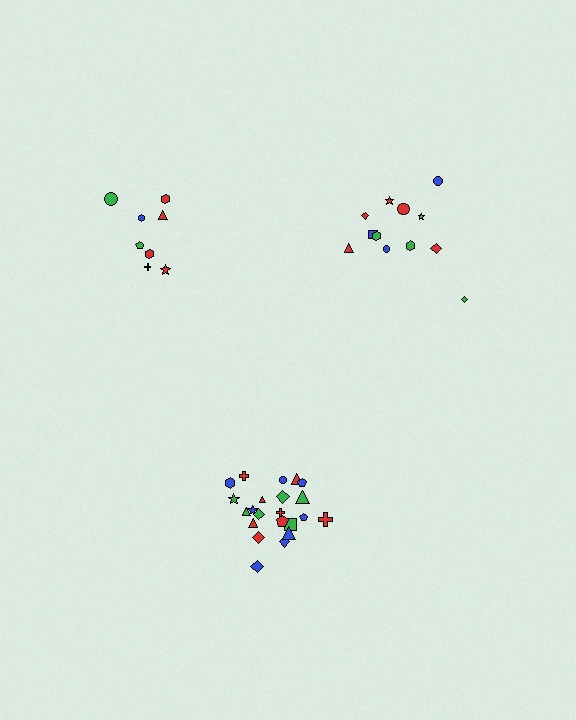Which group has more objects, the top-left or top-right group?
The top-right group.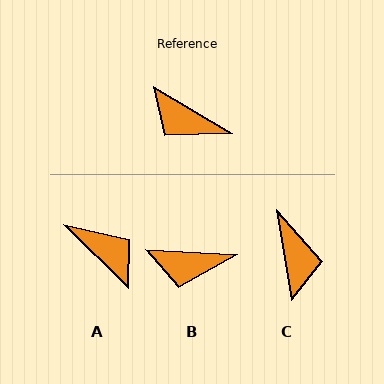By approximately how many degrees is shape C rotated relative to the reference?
Approximately 130 degrees counter-clockwise.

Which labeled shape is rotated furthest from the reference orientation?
A, about 165 degrees away.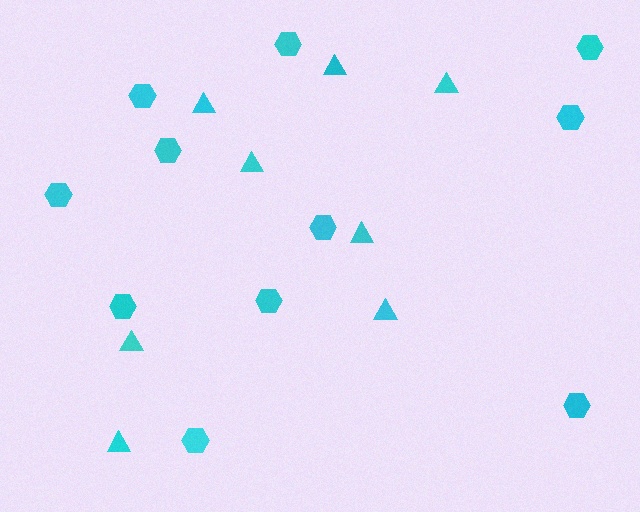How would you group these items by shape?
There are 2 groups: one group of triangles (8) and one group of hexagons (11).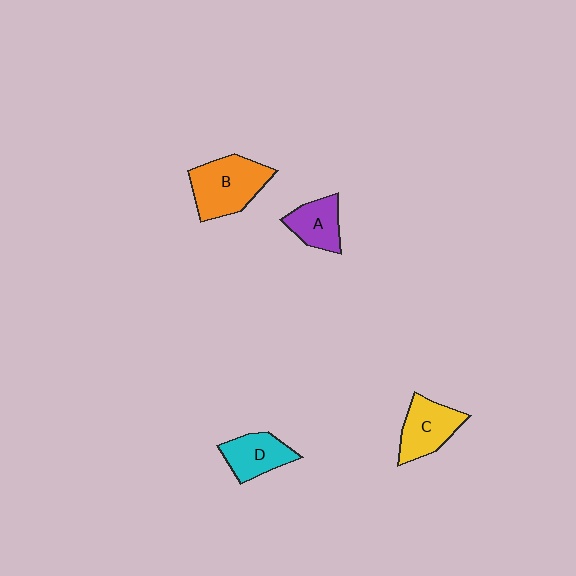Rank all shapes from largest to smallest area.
From largest to smallest: B (orange), C (yellow), D (cyan), A (purple).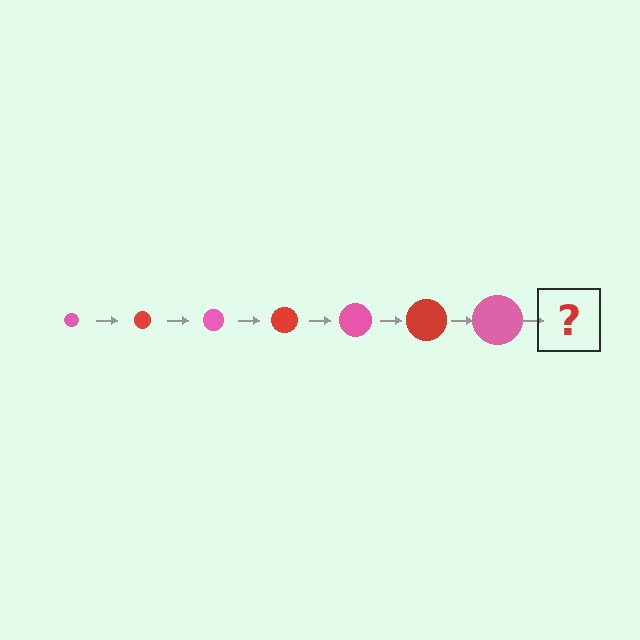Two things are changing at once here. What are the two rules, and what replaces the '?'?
The two rules are that the circle grows larger each step and the color cycles through pink and red. The '?' should be a red circle, larger than the previous one.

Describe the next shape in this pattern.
It should be a red circle, larger than the previous one.